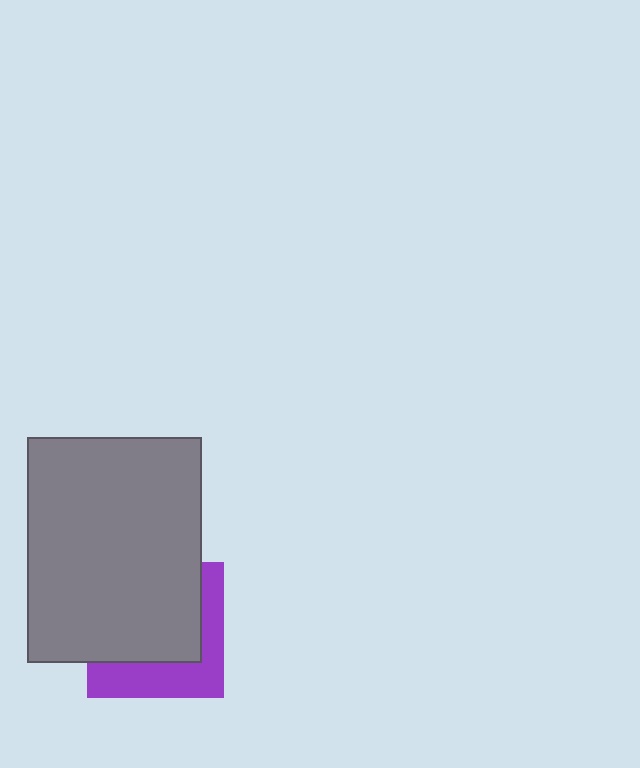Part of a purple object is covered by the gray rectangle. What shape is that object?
It is a square.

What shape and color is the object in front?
The object in front is a gray rectangle.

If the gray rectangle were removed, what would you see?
You would see the complete purple square.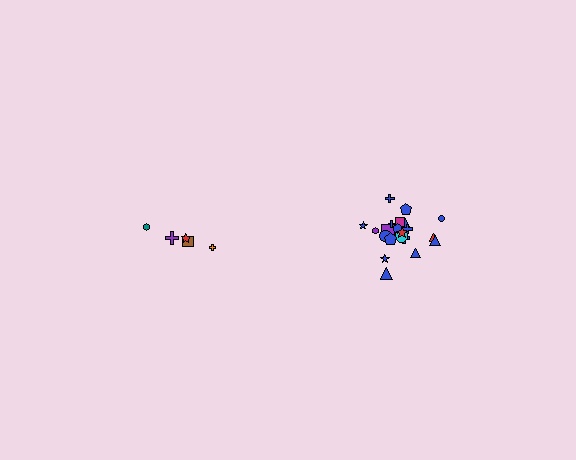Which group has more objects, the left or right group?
The right group.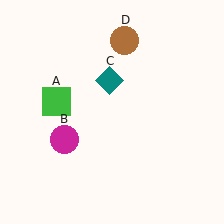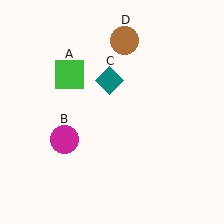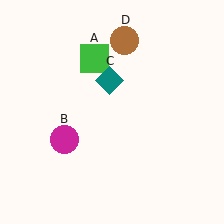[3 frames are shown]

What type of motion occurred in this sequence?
The green square (object A) rotated clockwise around the center of the scene.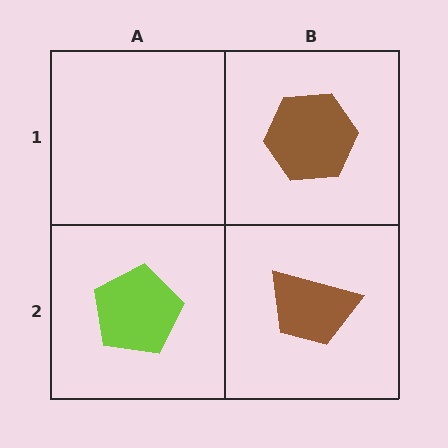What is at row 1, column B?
A brown hexagon.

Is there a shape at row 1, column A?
No, that cell is empty.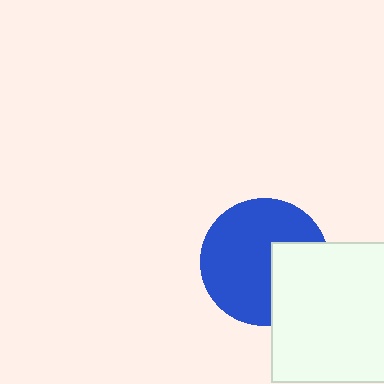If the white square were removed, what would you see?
You would see the complete blue circle.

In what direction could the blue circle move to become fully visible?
The blue circle could move left. That would shift it out from behind the white square entirely.